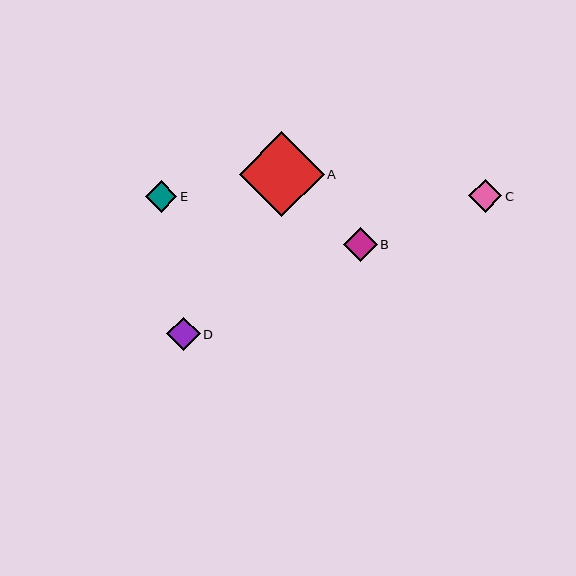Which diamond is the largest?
Diamond A is the largest with a size of approximately 85 pixels.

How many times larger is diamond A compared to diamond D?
Diamond A is approximately 2.5 times the size of diamond D.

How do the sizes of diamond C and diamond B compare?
Diamond C and diamond B are approximately the same size.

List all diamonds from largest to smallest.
From largest to smallest: A, D, C, B, E.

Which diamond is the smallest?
Diamond E is the smallest with a size of approximately 31 pixels.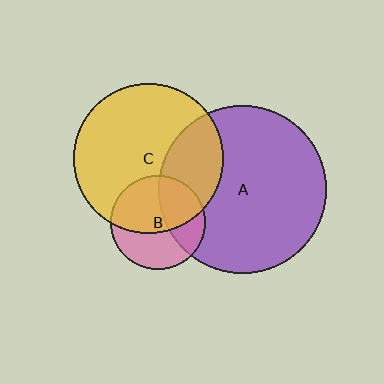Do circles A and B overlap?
Yes.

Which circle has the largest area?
Circle A (purple).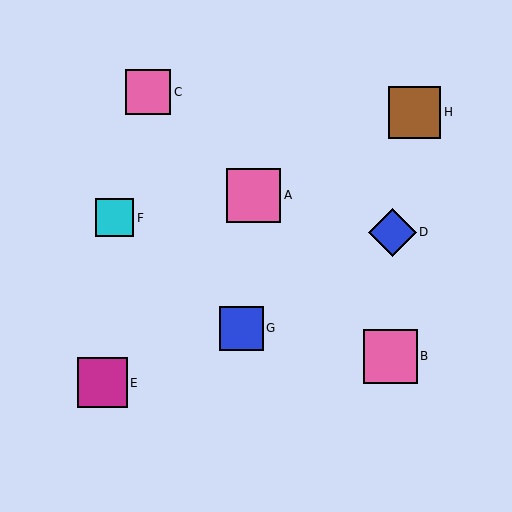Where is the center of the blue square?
The center of the blue square is at (242, 328).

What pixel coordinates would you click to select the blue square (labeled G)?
Click at (242, 328) to select the blue square G.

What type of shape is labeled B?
Shape B is a pink square.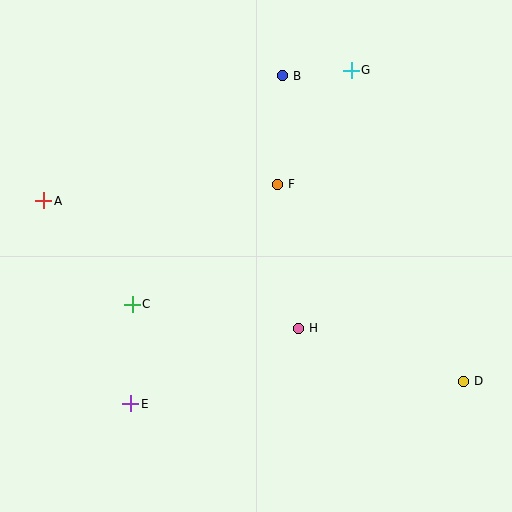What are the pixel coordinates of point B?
Point B is at (283, 76).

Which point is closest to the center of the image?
Point F at (278, 184) is closest to the center.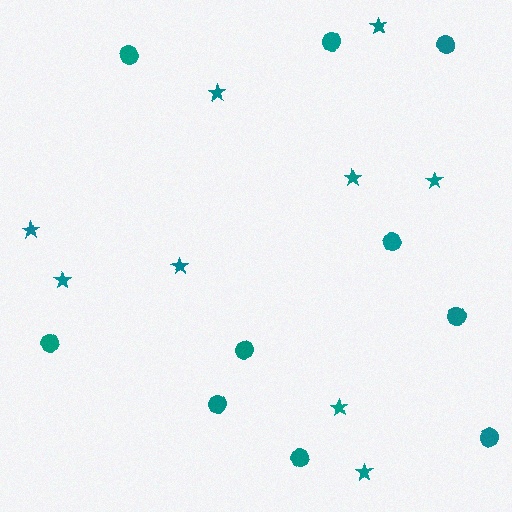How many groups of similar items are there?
There are 2 groups: one group of circles (10) and one group of stars (9).